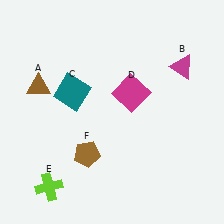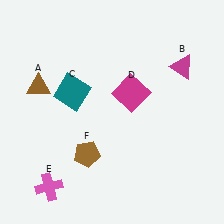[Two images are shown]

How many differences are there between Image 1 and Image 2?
There is 1 difference between the two images.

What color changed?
The cross (E) changed from lime in Image 1 to pink in Image 2.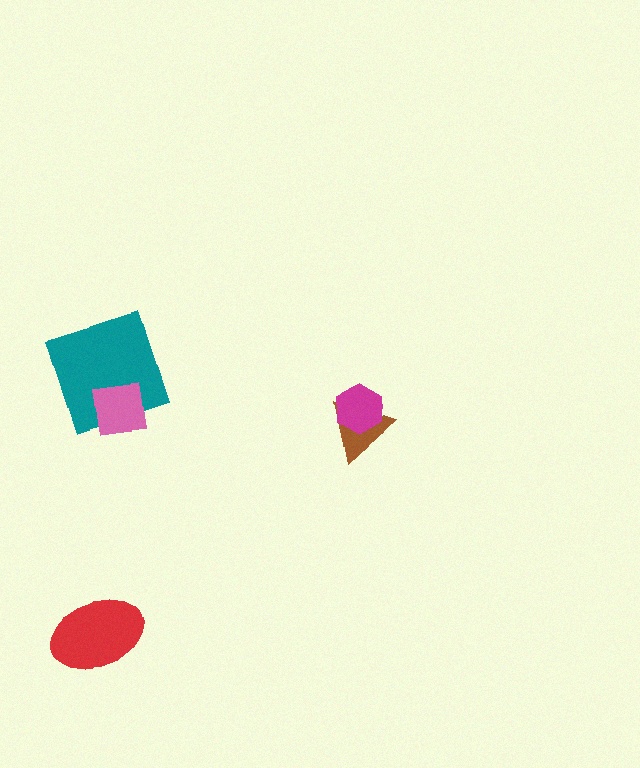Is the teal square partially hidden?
Yes, it is partially covered by another shape.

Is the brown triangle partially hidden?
Yes, it is partially covered by another shape.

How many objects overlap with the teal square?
1 object overlaps with the teal square.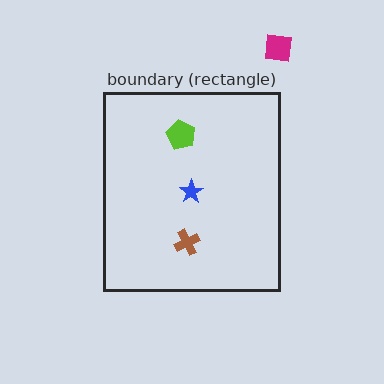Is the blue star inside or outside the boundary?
Inside.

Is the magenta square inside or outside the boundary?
Outside.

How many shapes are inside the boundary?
3 inside, 1 outside.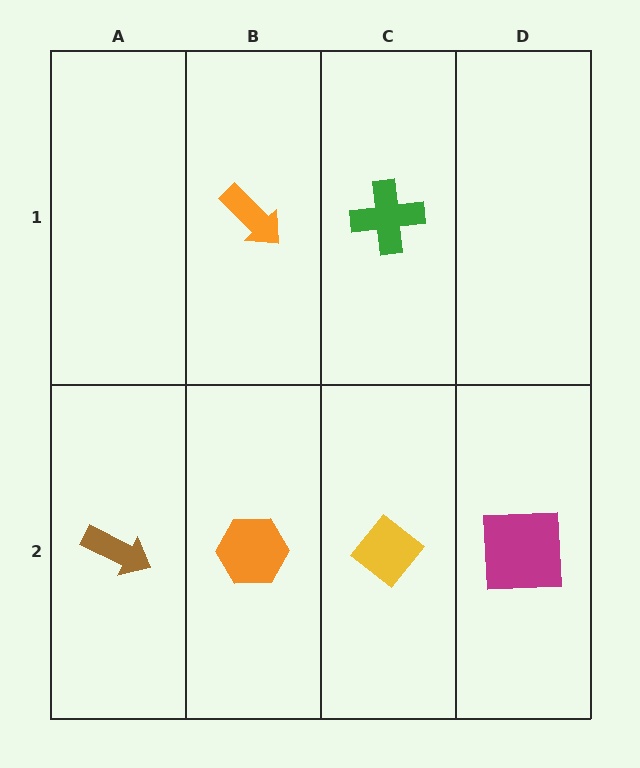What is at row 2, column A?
A brown arrow.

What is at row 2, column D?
A magenta square.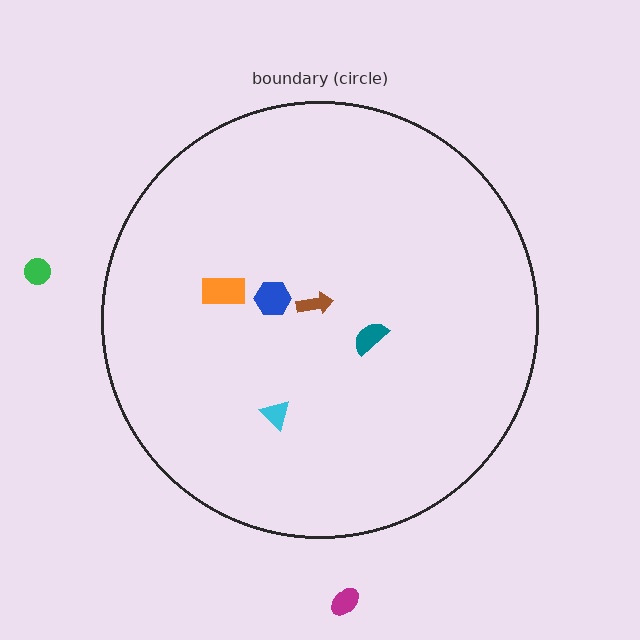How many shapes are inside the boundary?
5 inside, 2 outside.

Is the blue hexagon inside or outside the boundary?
Inside.